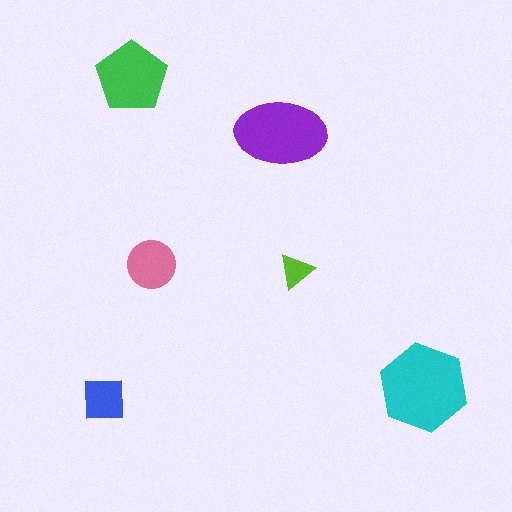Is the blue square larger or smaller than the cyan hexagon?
Smaller.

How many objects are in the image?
There are 6 objects in the image.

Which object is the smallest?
The lime triangle.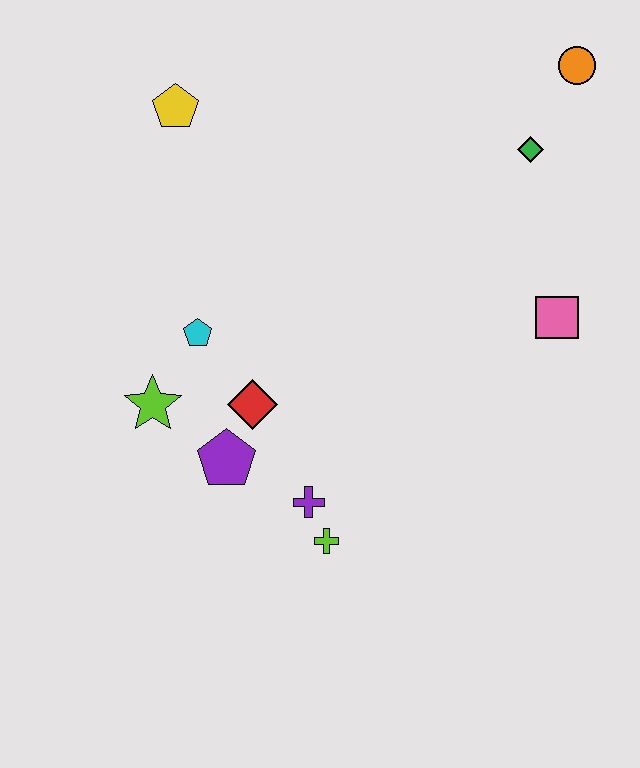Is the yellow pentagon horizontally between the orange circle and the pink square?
No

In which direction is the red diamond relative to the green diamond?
The red diamond is to the left of the green diamond.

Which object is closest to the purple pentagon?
The red diamond is closest to the purple pentagon.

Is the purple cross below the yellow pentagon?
Yes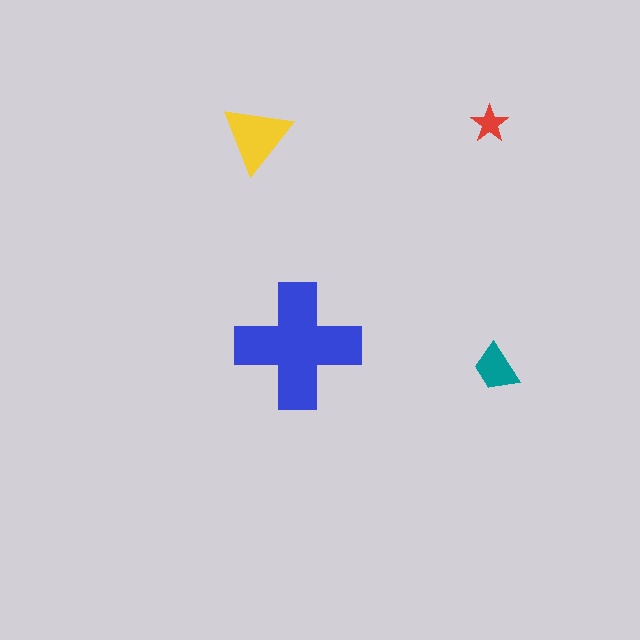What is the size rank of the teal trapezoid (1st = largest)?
3rd.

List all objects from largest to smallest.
The blue cross, the yellow triangle, the teal trapezoid, the red star.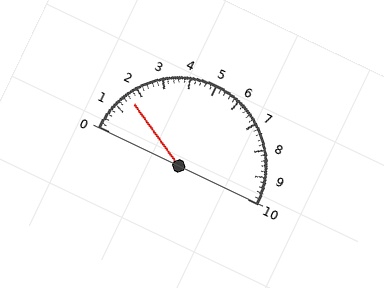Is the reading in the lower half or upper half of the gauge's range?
The reading is in the lower half of the range (0 to 10).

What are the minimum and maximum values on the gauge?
The gauge ranges from 0 to 10.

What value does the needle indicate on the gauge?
The needle indicates approximately 1.6.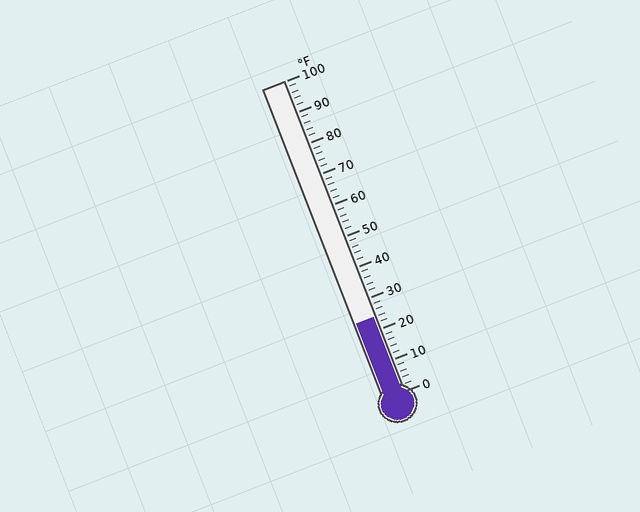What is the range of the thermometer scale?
The thermometer scale ranges from 0°F to 100°F.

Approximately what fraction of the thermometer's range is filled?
The thermometer is filled to approximately 25% of its range.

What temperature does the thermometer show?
The thermometer shows approximately 24°F.